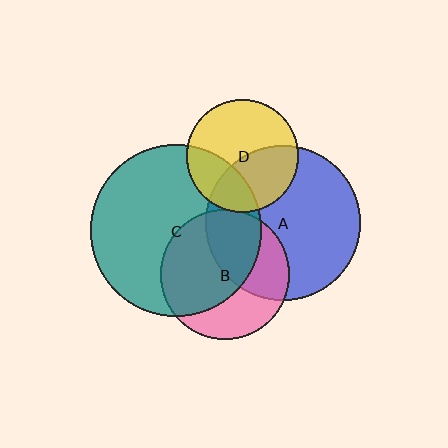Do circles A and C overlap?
Yes.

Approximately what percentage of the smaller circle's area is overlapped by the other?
Approximately 25%.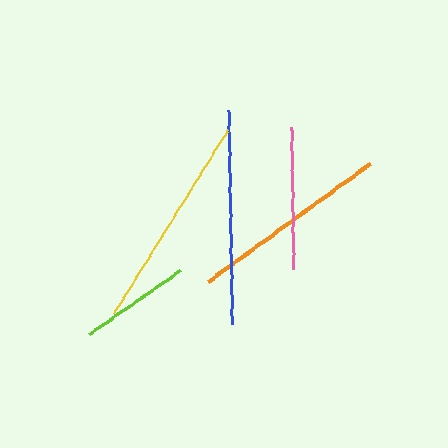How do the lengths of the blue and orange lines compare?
The blue and orange lines are approximately the same length.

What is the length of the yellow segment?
The yellow segment is approximately 217 pixels long.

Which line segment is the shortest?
The lime line is the shortest at approximately 111 pixels.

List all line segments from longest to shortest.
From longest to shortest: yellow, blue, orange, pink, lime.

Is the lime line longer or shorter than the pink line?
The pink line is longer than the lime line.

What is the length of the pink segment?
The pink segment is approximately 142 pixels long.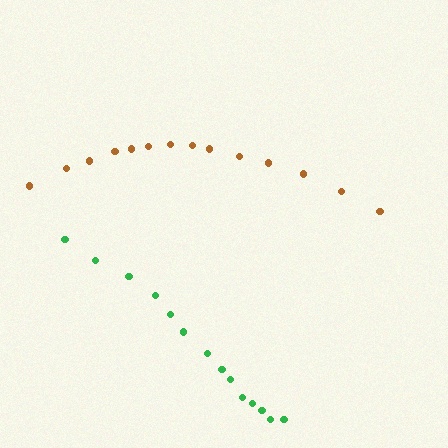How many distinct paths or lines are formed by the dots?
There are 2 distinct paths.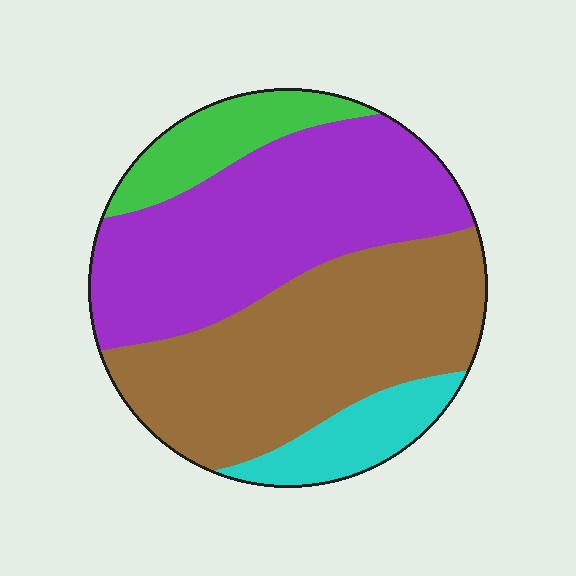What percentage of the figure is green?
Green takes up less than a quarter of the figure.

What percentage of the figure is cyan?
Cyan covers roughly 10% of the figure.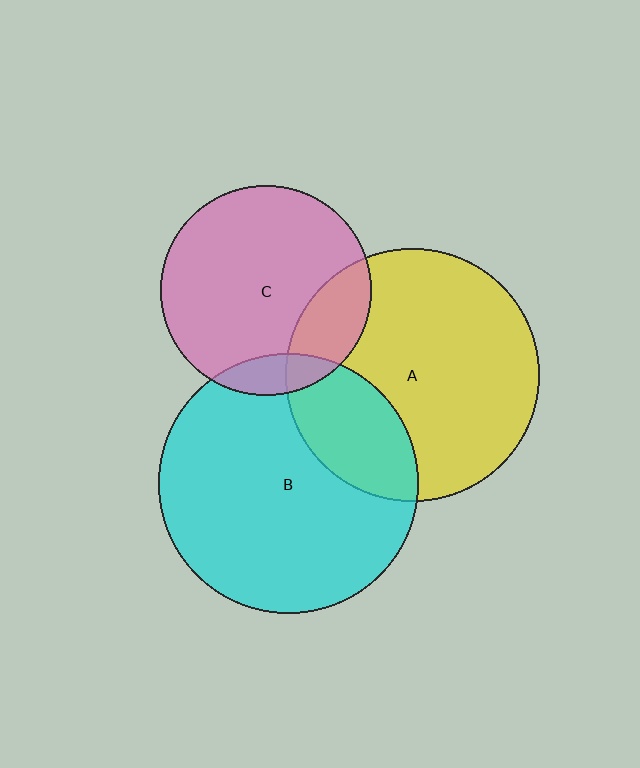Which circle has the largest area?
Circle B (cyan).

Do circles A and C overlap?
Yes.